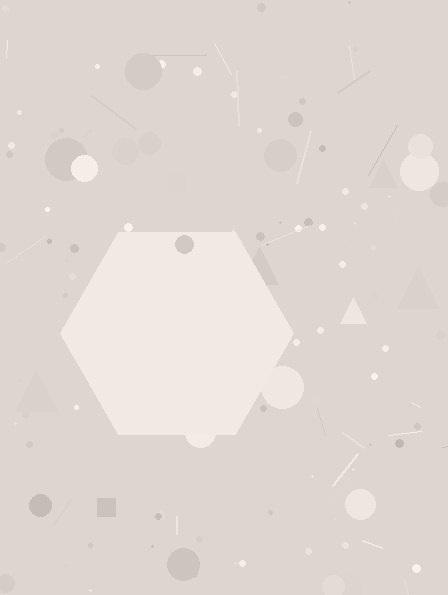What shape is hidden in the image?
A hexagon is hidden in the image.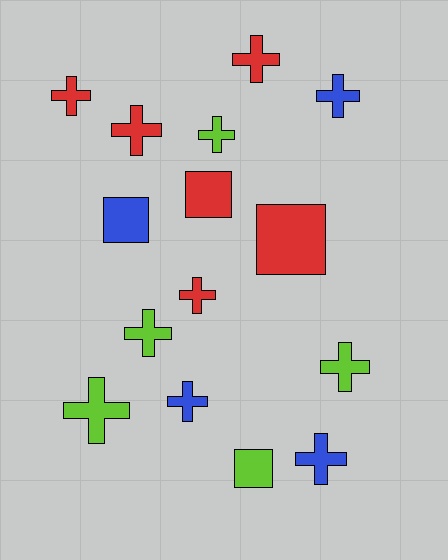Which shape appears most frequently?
Cross, with 11 objects.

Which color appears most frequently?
Red, with 6 objects.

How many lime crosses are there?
There are 4 lime crosses.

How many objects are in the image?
There are 15 objects.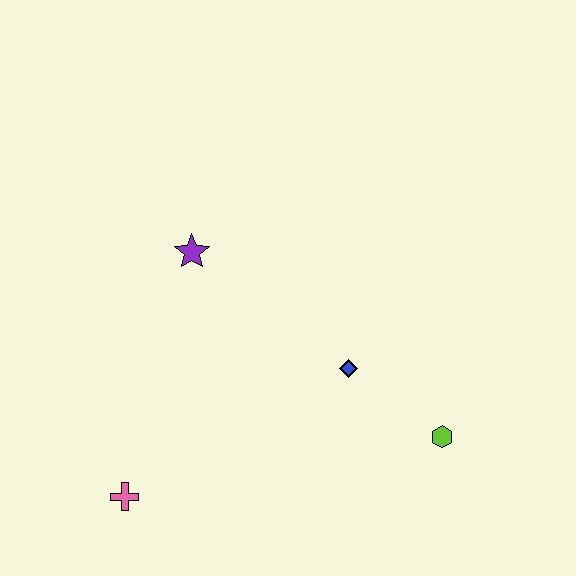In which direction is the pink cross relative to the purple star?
The pink cross is below the purple star.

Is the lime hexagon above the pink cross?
Yes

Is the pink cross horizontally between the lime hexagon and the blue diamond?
No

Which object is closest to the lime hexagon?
The blue diamond is closest to the lime hexagon.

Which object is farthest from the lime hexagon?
The pink cross is farthest from the lime hexagon.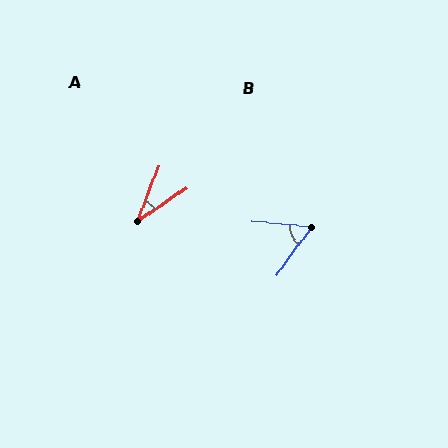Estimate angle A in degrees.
Approximately 35 degrees.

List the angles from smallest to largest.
A (35°), B (60°).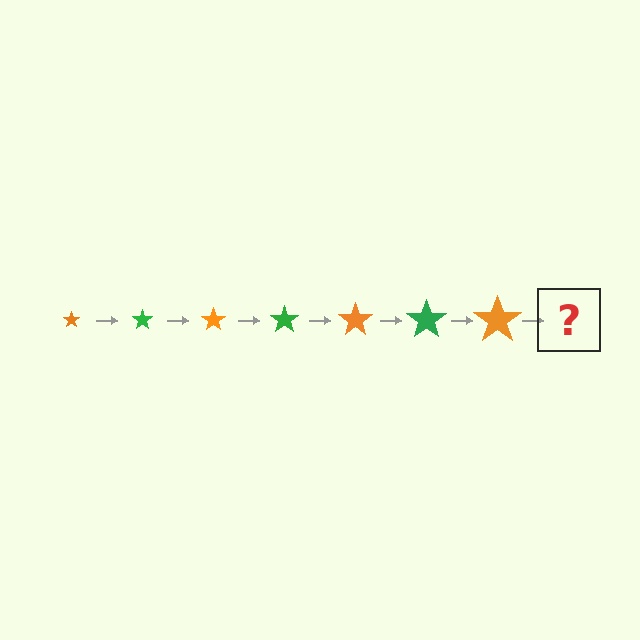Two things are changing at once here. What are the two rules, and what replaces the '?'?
The two rules are that the star grows larger each step and the color cycles through orange and green. The '?' should be a green star, larger than the previous one.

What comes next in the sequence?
The next element should be a green star, larger than the previous one.